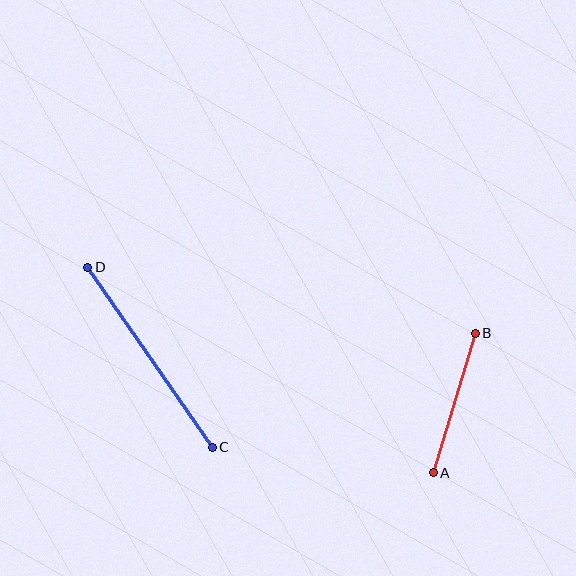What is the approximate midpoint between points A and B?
The midpoint is at approximately (454, 403) pixels.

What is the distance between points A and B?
The distance is approximately 146 pixels.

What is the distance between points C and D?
The distance is approximately 219 pixels.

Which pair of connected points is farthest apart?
Points C and D are farthest apart.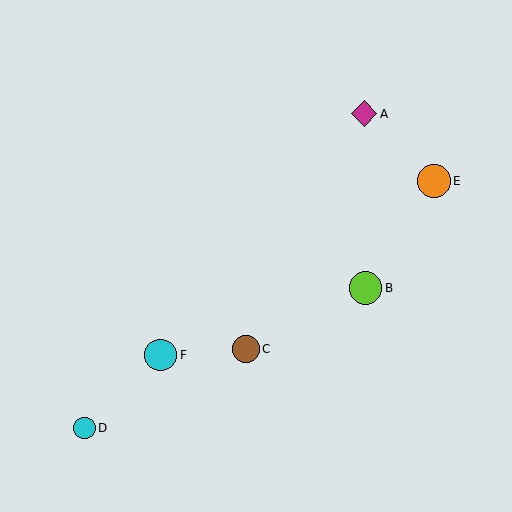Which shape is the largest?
The lime circle (labeled B) is the largest.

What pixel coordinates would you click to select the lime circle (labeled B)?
Click at (366, 288) to select the lime circle B.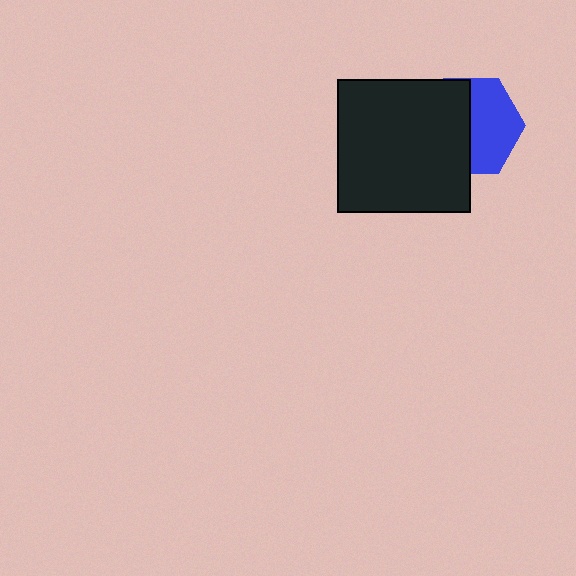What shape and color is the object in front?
The object in front is a black square.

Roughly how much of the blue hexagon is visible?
About half of it is visible (roughly 50%).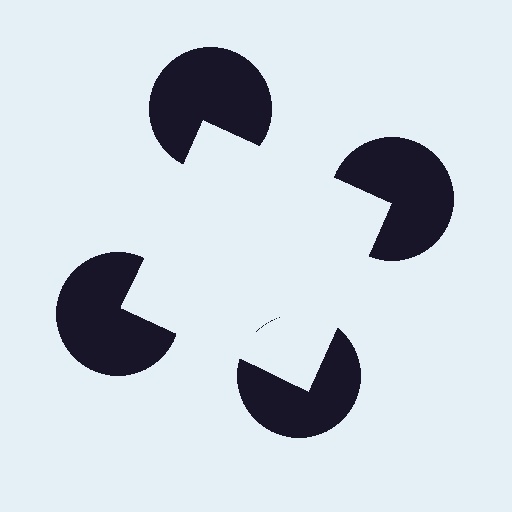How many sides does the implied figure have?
4 sides.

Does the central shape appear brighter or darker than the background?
It typically appears slightly brighter than the background, even though no actual brightness change is drawn.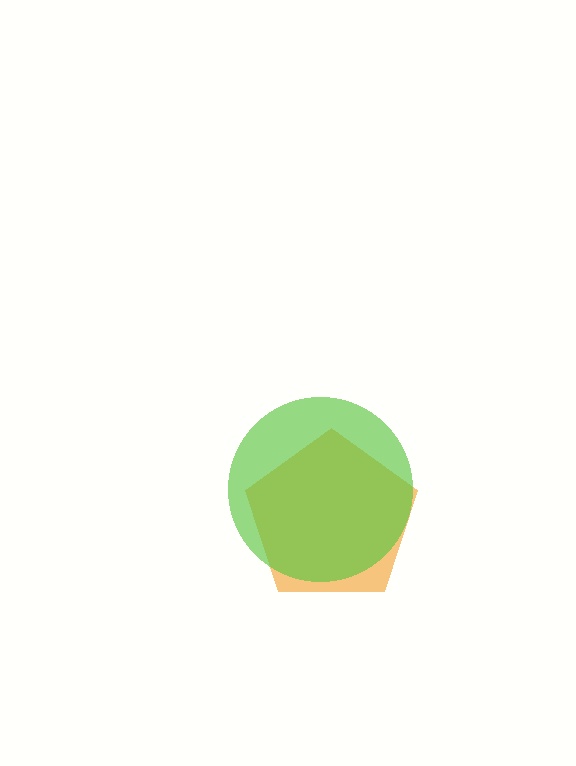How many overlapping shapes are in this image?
There are 2 overlapping shapes in the image.